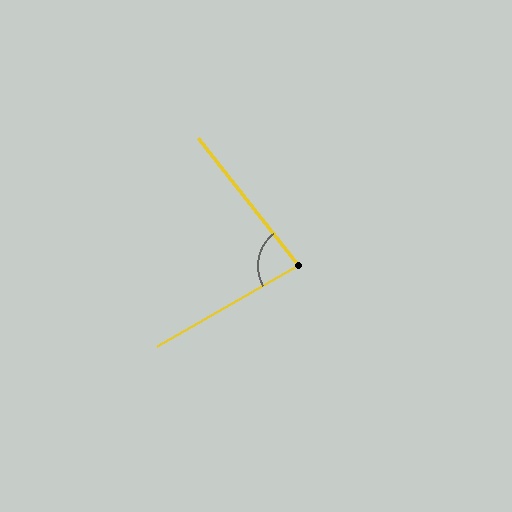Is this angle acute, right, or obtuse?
It is acute.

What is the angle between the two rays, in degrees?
Approximately 82 degrees.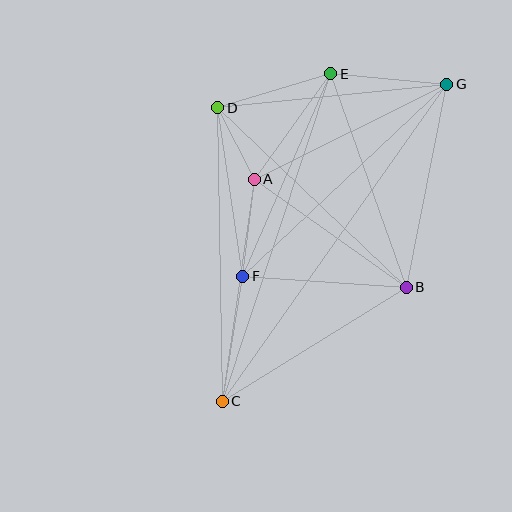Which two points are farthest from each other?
Points C and G are farthest from each other.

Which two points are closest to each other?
Points A and D are closest to each other.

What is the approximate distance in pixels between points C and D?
The distance between C and D is approximately 293 pixels.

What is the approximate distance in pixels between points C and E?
The distance between C and E is approximately 345 pixels.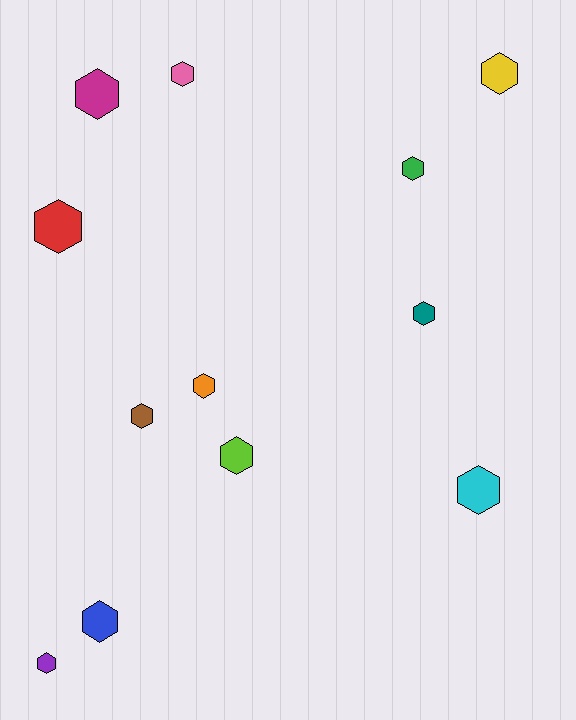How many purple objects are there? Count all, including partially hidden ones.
There is 1 purple object.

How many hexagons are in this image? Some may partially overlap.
There are 12 hexagons.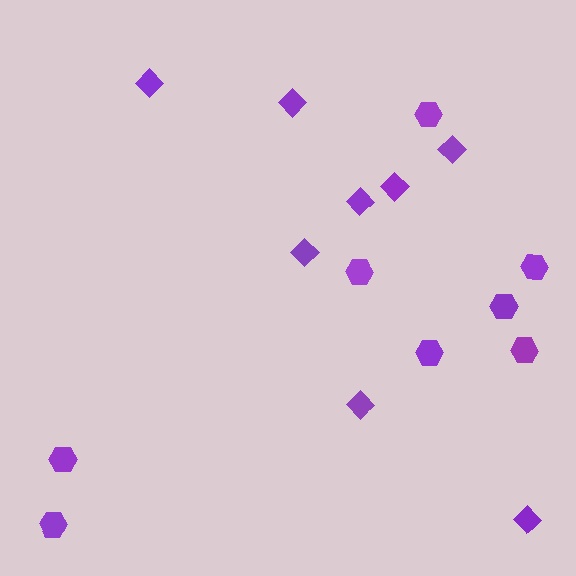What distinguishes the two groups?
There are 2 groups: one group of hexagons (8) and one group of diamonds (8).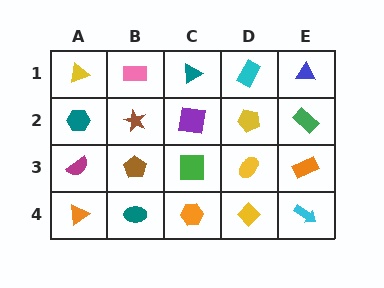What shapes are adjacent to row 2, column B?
A pink rectangle (row 1, column B), a brown pentagon (row 3, column B), a teal hexagon (row 2, column A), a purple square (row 2, column C).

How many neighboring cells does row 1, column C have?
3.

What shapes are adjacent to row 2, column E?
A blue triangle (row 1, column E), an orange rectangle (row 3, column E), a yellow pentagon (row 2, column D).